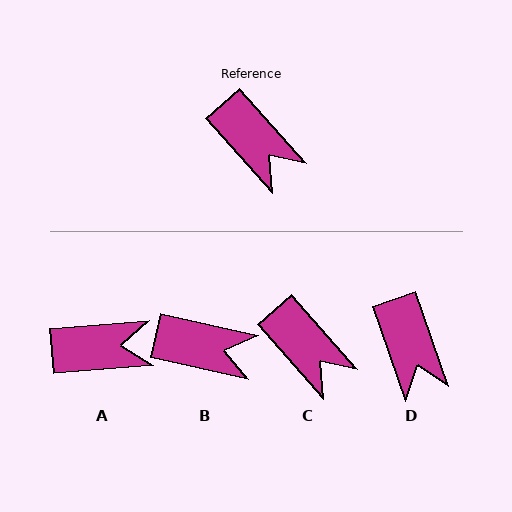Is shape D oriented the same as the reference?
No, it is off by about 22 degrees.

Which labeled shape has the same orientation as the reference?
C.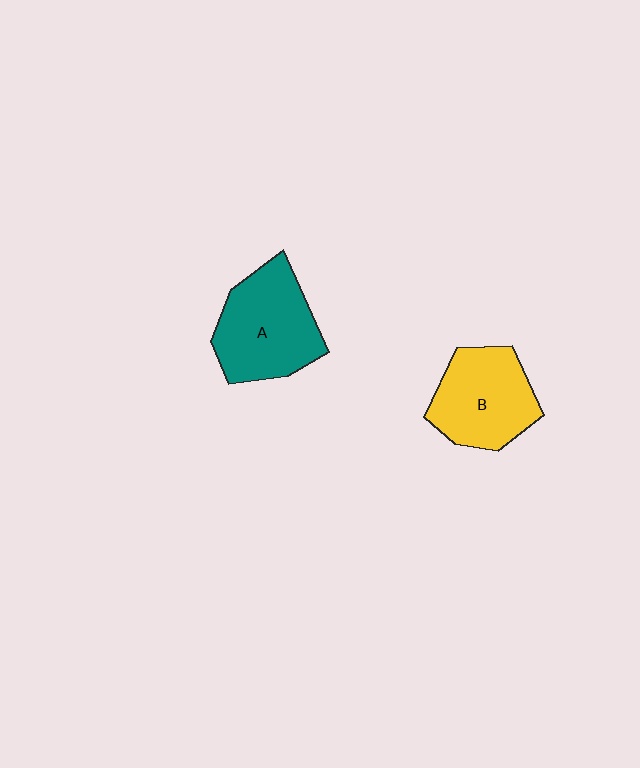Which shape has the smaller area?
Shape B (yellow).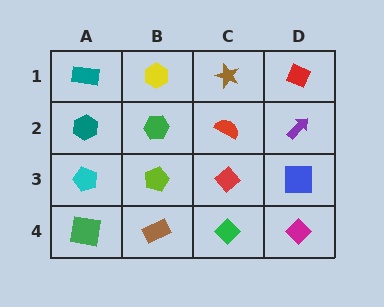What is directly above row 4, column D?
A blue square.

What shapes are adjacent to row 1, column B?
A green hexagon (row 2, column B), a teal rectangle (row 1, column A), a brown star (row 1, column C).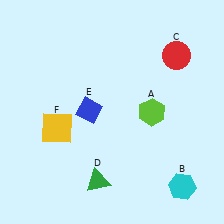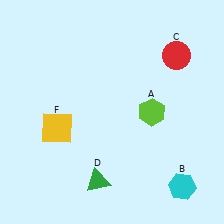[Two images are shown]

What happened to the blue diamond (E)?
The blue diamond (E) was removed in Image 2. It was in the top-left area of Image 1.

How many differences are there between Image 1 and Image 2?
There is 1 difference between the two images.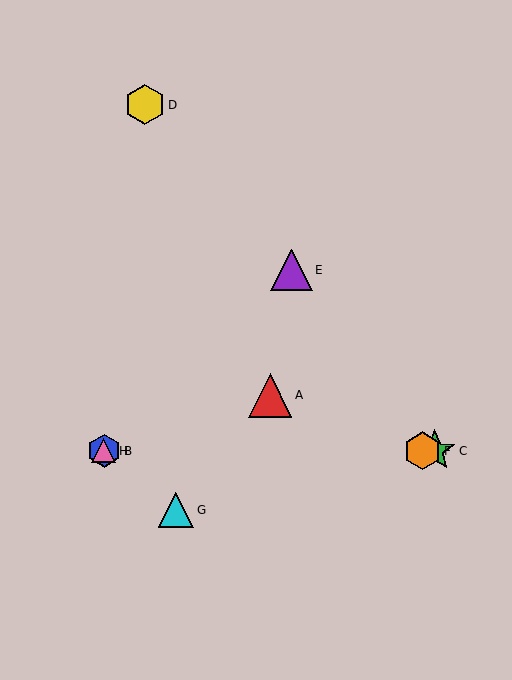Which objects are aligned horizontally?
Objects B, C, F, H are aligned horizontally.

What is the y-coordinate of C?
Object C is at y≈451.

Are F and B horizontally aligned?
Yes, both are at y≈451.